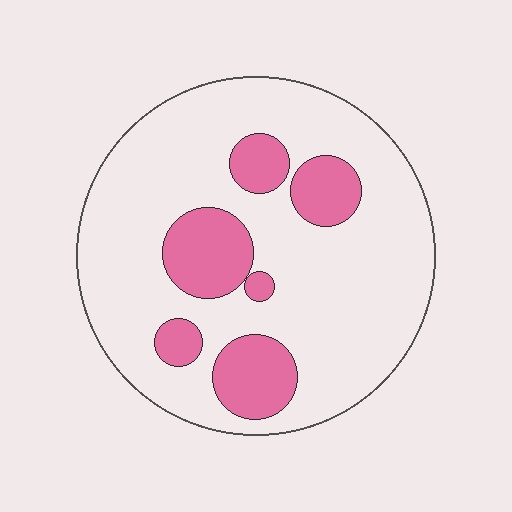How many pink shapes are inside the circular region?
6.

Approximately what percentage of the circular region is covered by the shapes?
Approximately 20%.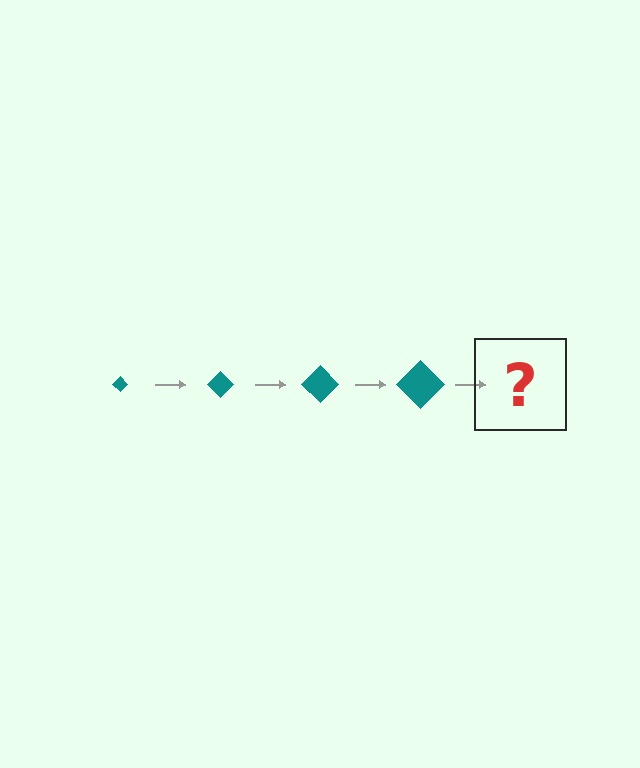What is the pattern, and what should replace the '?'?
The pattern is that the diamond gets progressively larger each step. The '?' should be a teal diamond, larger than the previous one.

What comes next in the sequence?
The next element should be a teal diamond, larger than the previous one.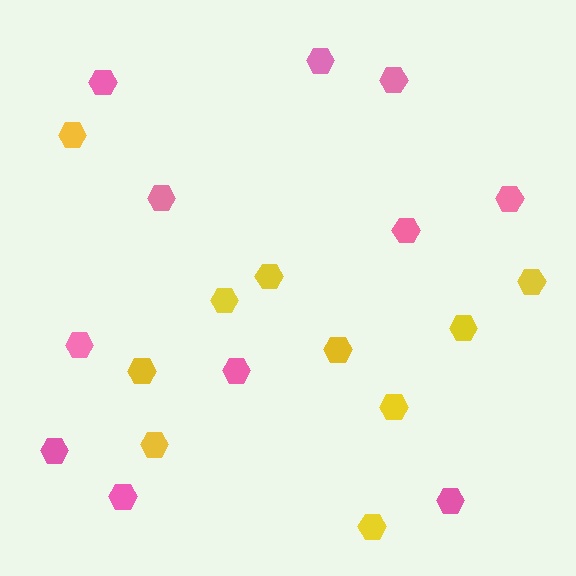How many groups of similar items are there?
There are 2 groups: one group of pink hexagons (11) and one group of yellow hexagons (10).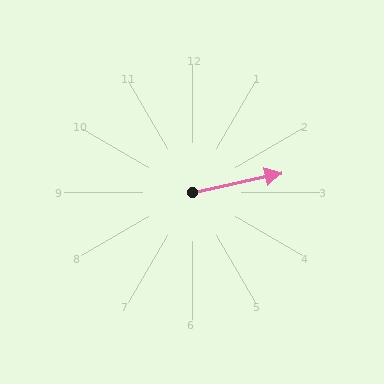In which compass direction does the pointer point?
East.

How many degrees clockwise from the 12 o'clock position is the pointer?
Approximately 78 degrees.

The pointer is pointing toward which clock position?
Roughly 3 o'clock.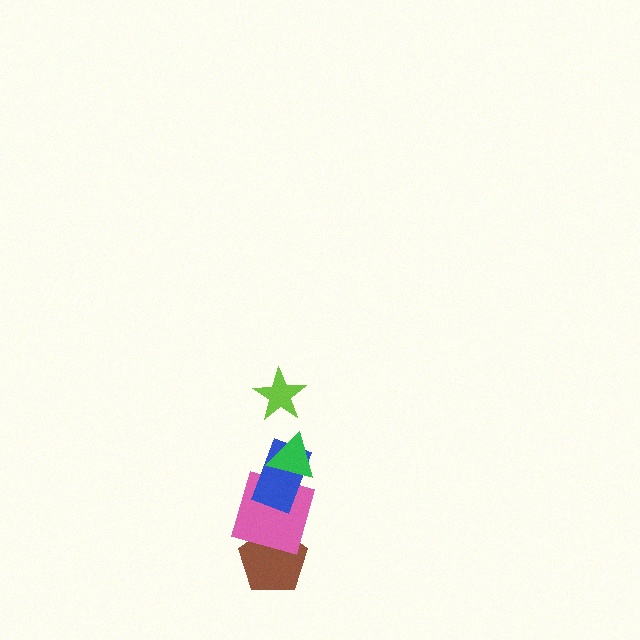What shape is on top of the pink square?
The blue rectangle is on top of the pink square.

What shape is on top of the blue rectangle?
The green triangle is on top of the blue rectangle.